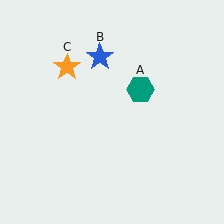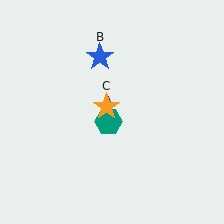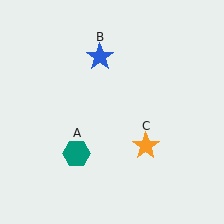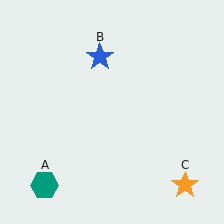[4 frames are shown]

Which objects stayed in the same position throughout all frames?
Blue star (object B) remained stationary.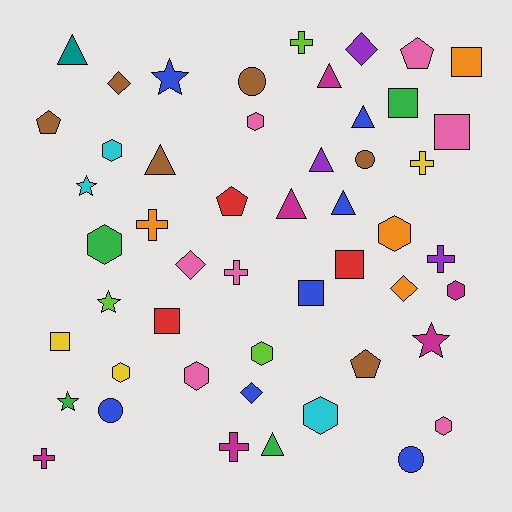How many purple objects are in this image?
There are 3 purple objects.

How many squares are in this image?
There are 7 squares.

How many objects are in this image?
There are 50 objects.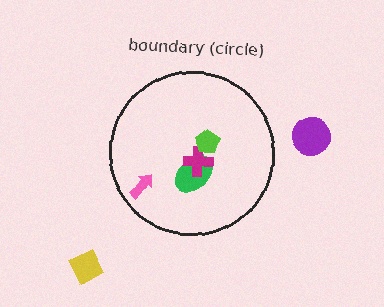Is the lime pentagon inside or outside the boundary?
Inside.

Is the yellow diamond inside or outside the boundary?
Outside.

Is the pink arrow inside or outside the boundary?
Inside.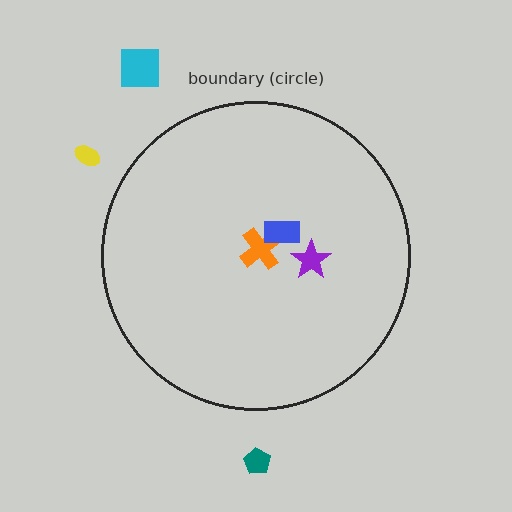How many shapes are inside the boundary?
4 inside, 3 outside.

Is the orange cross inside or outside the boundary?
Inside.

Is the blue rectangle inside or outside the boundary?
Inside.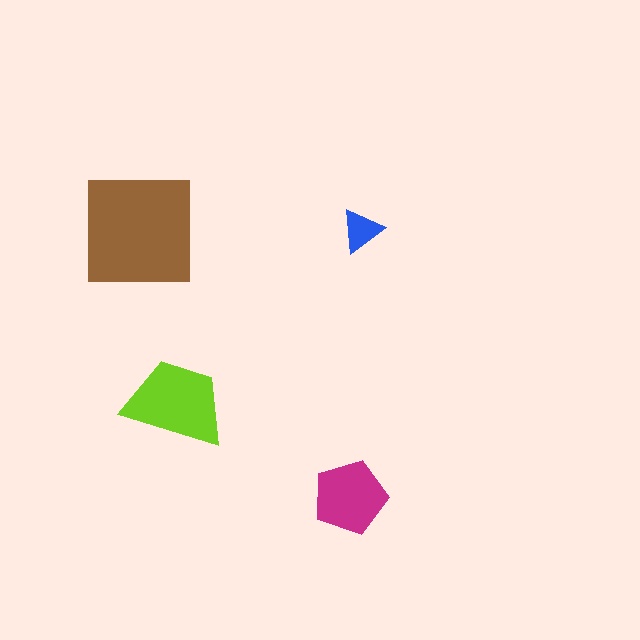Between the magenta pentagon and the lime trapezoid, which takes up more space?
The lime trapezoid.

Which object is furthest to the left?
The brown square is leftmost.